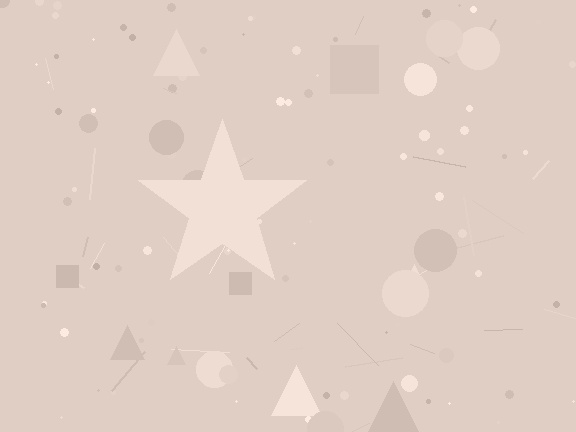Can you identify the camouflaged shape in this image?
The camouflaged shape is a star.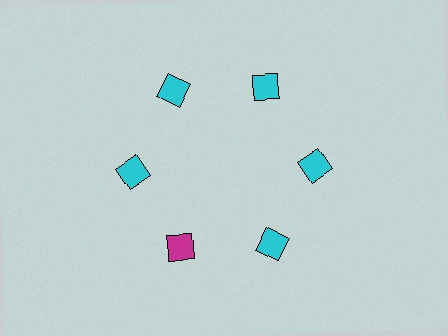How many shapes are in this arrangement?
There are 6 shapes arranged in a ring pattern.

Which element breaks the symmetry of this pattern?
The magenta diamond at roughly the 7 o'clock position breaks the symmetry. All other shapes are cyan diamonds.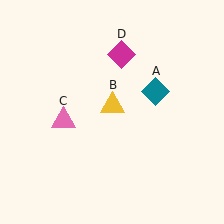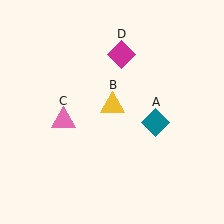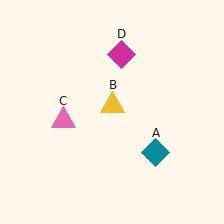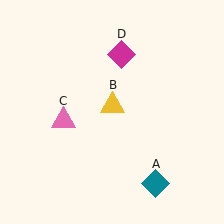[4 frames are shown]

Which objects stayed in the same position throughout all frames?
Yellow triangle (object B) and pink triangle (object C) and magenta diamond (object D) remained stationary.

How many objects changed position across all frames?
1 object changed position: teal diamond (object A).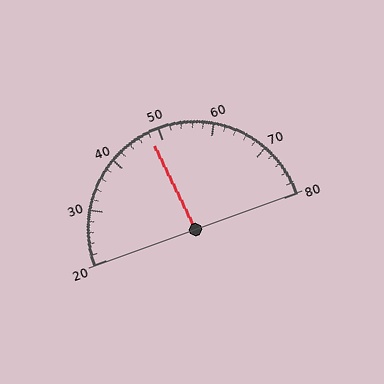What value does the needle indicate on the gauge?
The needle indicates approximately 48.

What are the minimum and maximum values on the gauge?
The gauge ranges from 20 to 80.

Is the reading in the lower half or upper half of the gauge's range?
The reading is in the lower half of the range (20 to 80).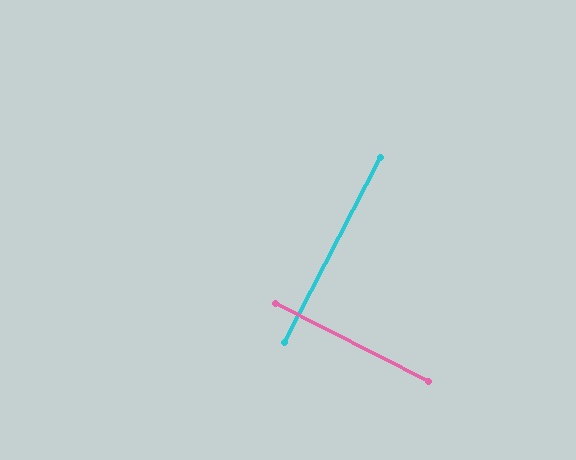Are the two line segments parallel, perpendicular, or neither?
Perpendicular — they meet at approximately 90°.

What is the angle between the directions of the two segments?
Approximately 90 degrees.